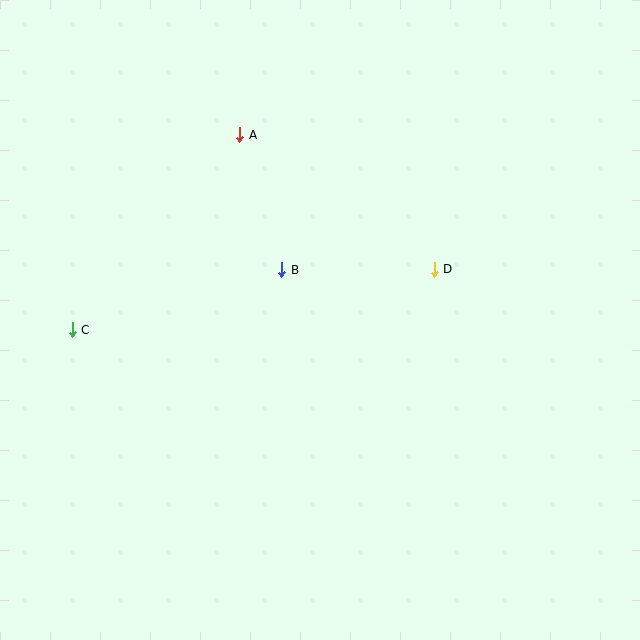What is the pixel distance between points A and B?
The distance between A and B is 141 pixels.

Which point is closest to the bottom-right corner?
Point D is closest to the bottom-right corner.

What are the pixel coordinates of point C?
Point C is at (72, 330).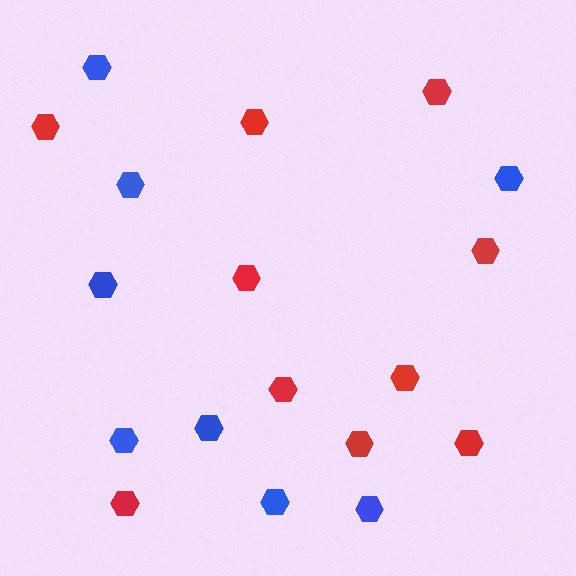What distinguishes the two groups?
There are 2 groups: one group of red hexagons (10) and one group of blue hexagons (8).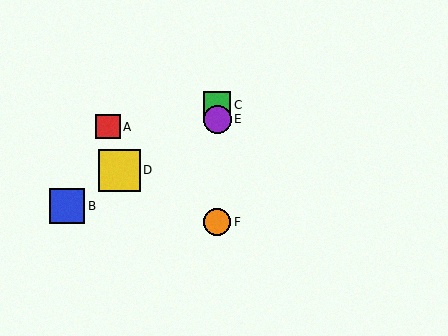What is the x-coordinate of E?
Object E is at x≈217.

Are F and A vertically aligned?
No, F is at x≈217 and A is at x≈108.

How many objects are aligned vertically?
3 objects (C, E, F) are aligned vertically.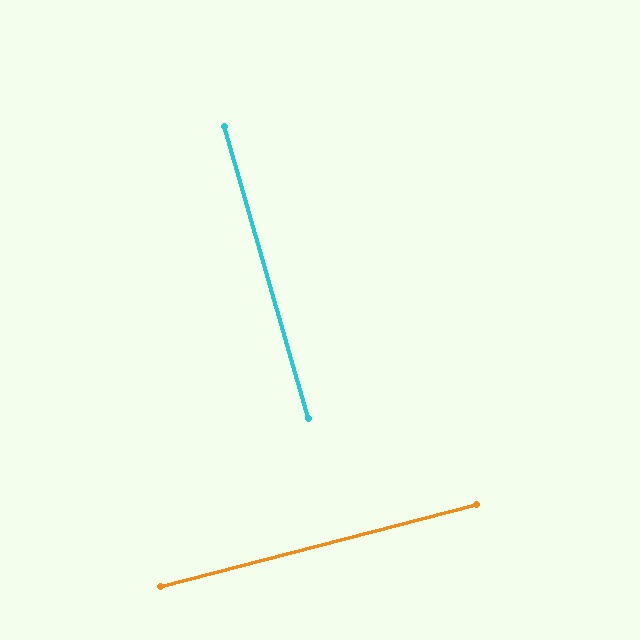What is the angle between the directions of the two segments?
Approximately 89 degrees.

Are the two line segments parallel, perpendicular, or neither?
Perpendicular — they meet at approximately 89°.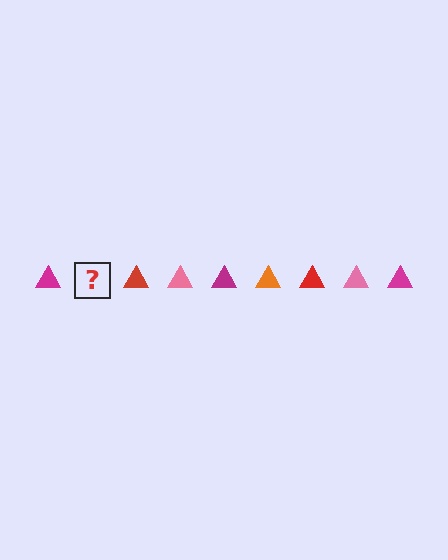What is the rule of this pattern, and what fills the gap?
The rule is that the pattern cycles through magenta, orange, red, pink triangles. The gap should be filled with an orange triangle.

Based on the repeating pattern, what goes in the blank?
The blank should be an orange triangle.